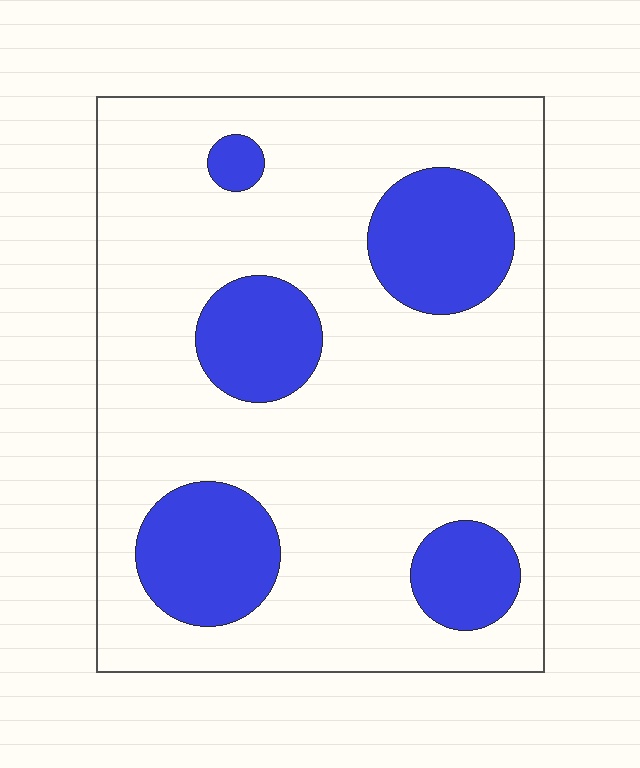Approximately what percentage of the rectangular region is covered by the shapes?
Approximately 25%.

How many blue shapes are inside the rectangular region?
5.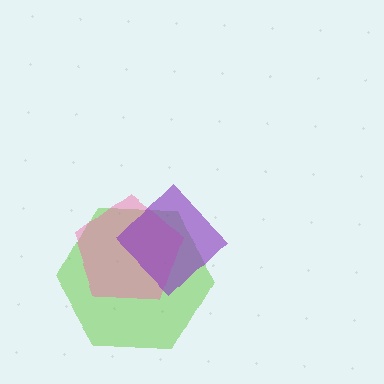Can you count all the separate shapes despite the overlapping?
Yes, there are 3 separate shapes.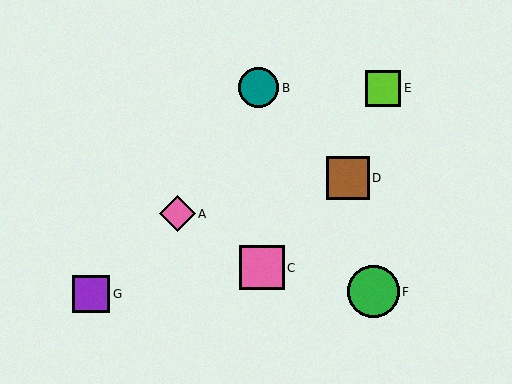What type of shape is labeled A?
Shape A is a pink diamond.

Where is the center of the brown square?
The center of the brown square is at (348, 178).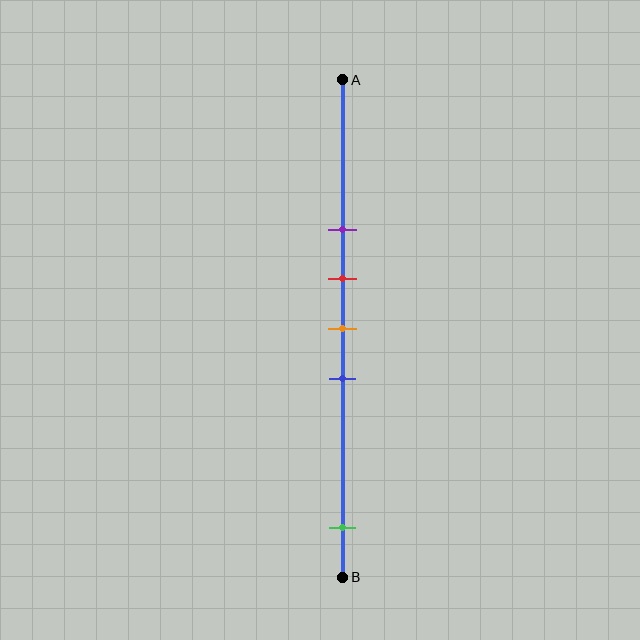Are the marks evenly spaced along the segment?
No, the marks are not evenly spaced.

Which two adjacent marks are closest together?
The red and orange marks are the closest adjacent pair.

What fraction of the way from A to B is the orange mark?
The orange mark is approximately 50% (0.5) of the way from A to B.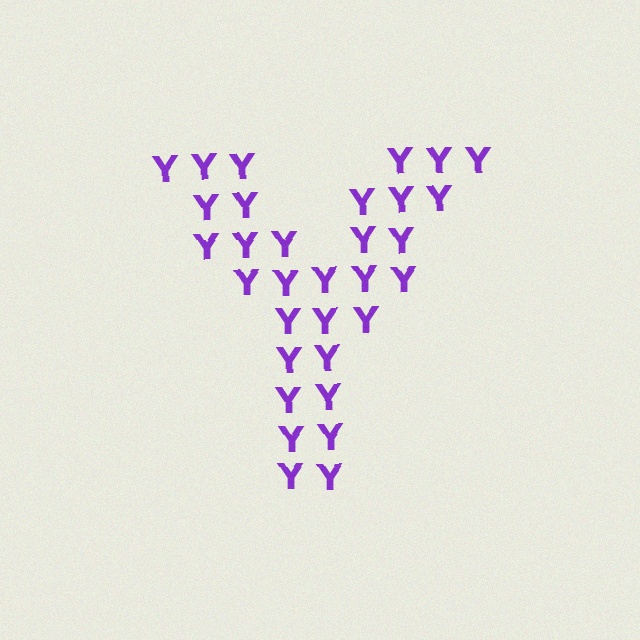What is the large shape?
The large shape is the letter Y.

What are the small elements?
The small elements are letter Y's.